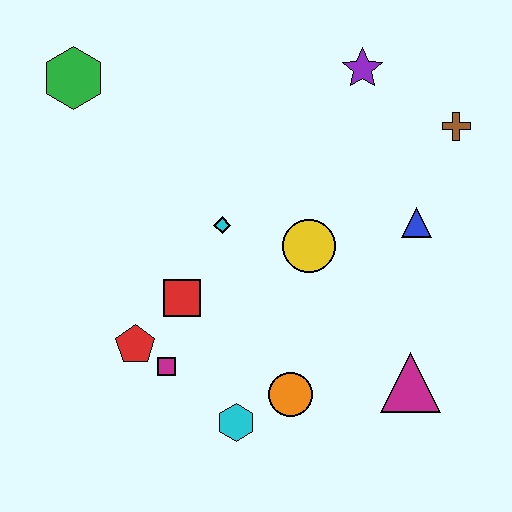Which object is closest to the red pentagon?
The magenta square is closest to the red pentagon.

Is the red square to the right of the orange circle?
No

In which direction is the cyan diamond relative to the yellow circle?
The cyan diamond is to the left of the yellow circle.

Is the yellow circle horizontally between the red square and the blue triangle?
Yes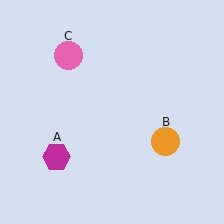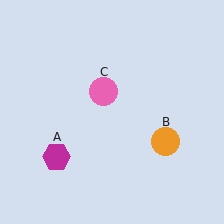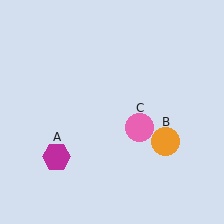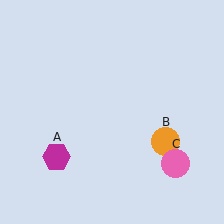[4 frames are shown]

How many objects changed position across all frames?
1 object changed position: pink circle (object C).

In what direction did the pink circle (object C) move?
The pink circle (object C) moved down and to the right.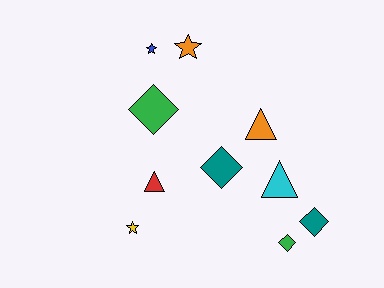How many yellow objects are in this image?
There is 1 yellow object.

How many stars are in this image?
There are 3 stars.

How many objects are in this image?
There are 10 objects.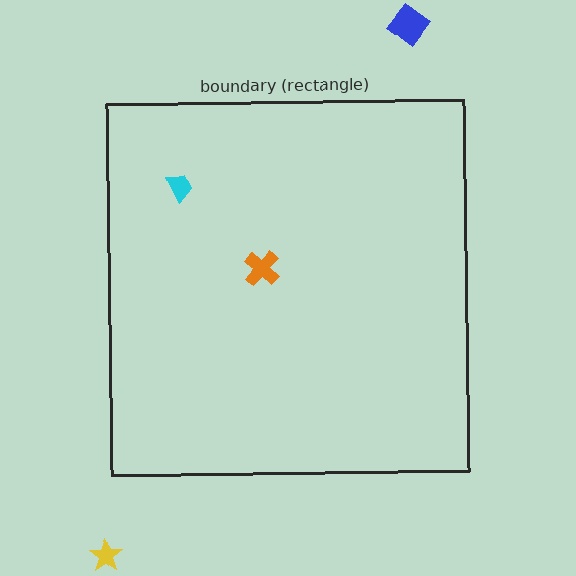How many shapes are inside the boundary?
2 inside, 2 outside.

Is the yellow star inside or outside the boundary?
Outside.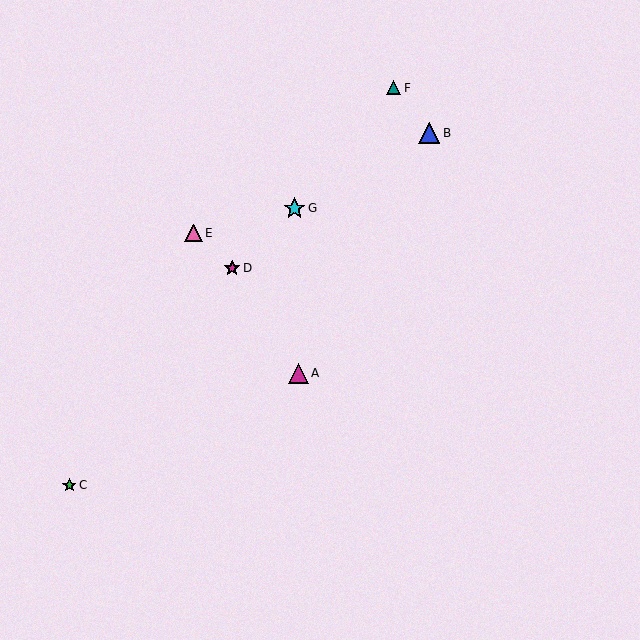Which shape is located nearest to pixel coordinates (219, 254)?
The magenta star (labeled D) at (232, 268) is nearest to that location.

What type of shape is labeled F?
Shape F is a teal triangle.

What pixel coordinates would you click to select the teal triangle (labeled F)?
Click at (394, 88) to select the teal triangle F.